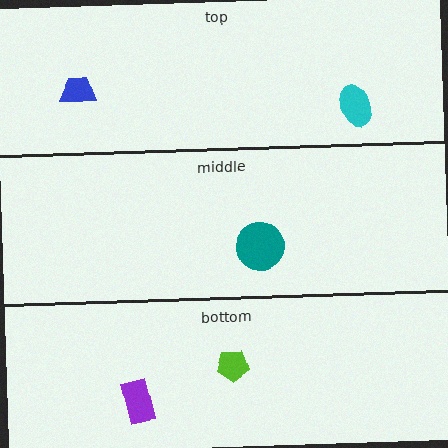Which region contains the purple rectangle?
The bottom region.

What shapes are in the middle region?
The teal circle.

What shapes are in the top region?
The blue trapezoid, the cyan ellipse.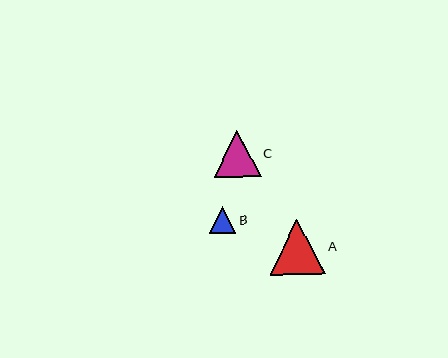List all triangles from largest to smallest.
From largest to smallest: A, C, B.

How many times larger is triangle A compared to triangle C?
Triangle A is approximately 1.2 times the size of triangle C.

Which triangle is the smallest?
Triangle B is the smallest with a size of approximately 26 pixels.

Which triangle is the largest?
Triangle A is the largest with a size of approximately 56 pixels.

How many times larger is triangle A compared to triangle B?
Triangle A is approximately 2.1 times the size of triangle B.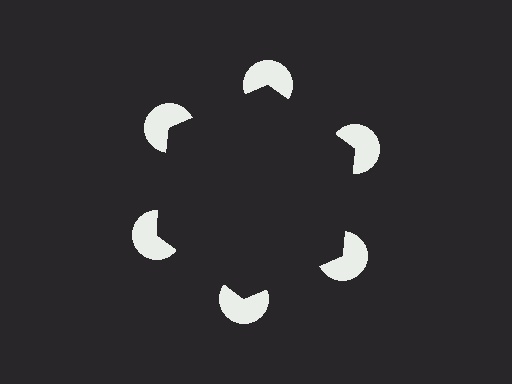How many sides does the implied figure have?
6 sides.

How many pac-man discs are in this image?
There are 6 — one at each vertex of the illusory hexagon.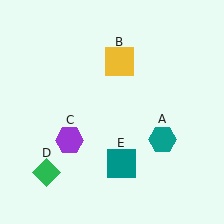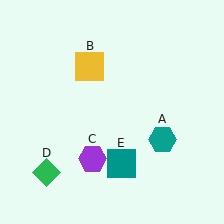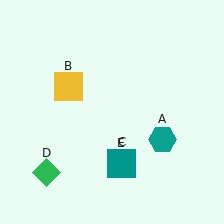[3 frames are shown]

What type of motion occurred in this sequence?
The yellow square (object B), purple hexagon (object C) rotated counterclockwise around the center of the scene.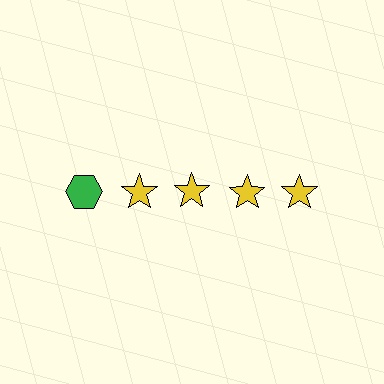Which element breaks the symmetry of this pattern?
The green hexagon in the top row, leftmost column breaks the symmetry. All other shapes are yellow stars.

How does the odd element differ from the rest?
It differs in both color (green instead of yellow) and shape (hexagon instead of star).